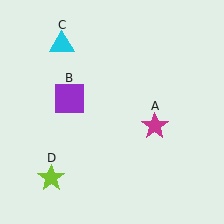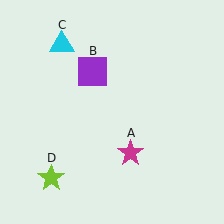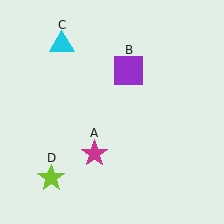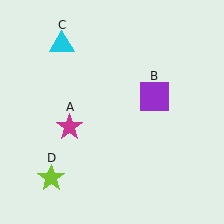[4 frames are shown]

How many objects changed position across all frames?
2 objects changed position: magenta star (object A), purple square (object B).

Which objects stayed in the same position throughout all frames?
Cyan triangle (object C) and lime star (object D) remained stationary.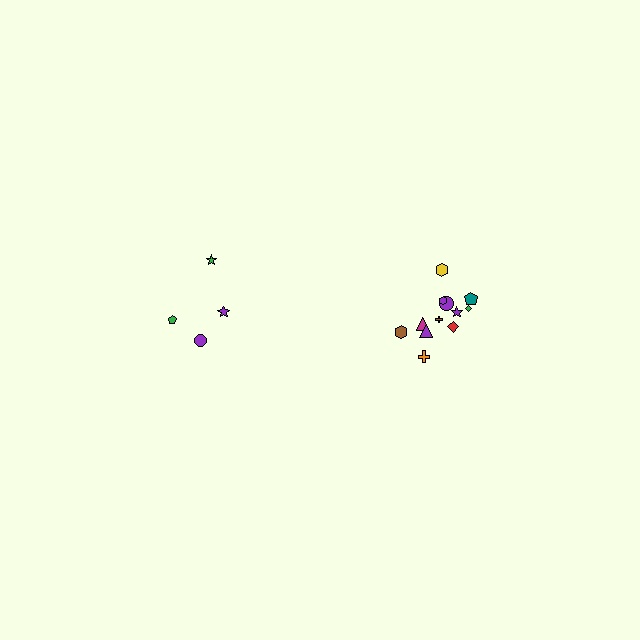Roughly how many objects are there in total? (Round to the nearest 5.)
Roughly 15 objects in total.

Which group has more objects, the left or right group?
The right group.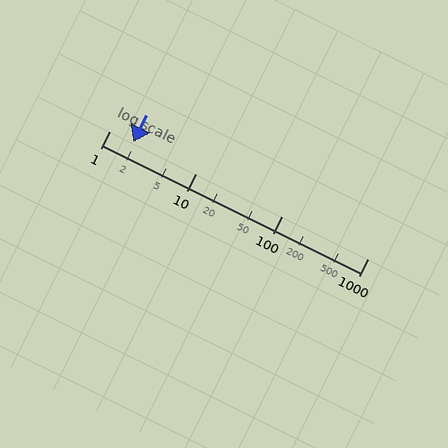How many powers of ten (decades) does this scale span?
The scale spans 3 decades, from 1 to 1000.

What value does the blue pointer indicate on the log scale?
The pointer indicates approximately 1.9.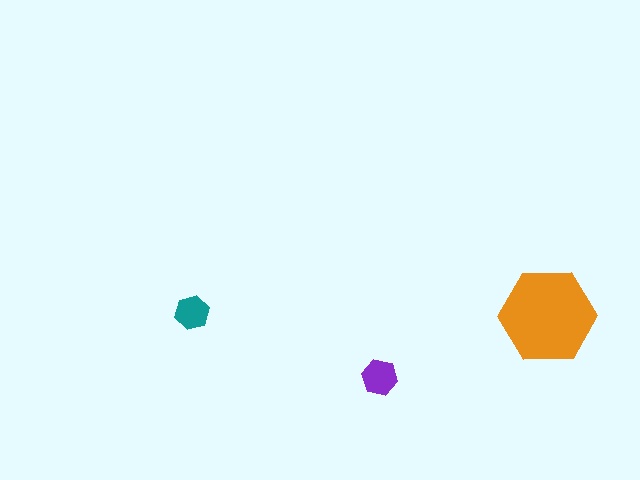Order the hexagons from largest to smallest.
the orange one, the purple one, the teal one.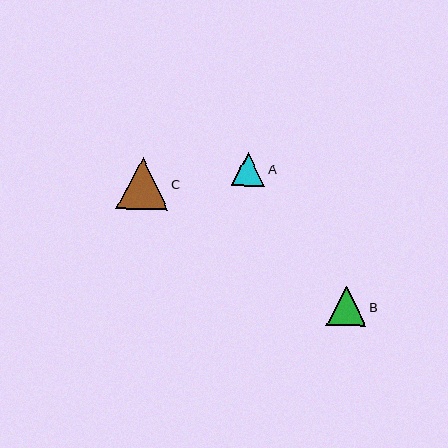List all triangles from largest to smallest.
From largest to smallest: C, B, A.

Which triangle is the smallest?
Triangle A is the smallest with a size of approximately 33 pixels.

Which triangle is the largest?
Triangle C is the largest with a size of approximately 52 pixels.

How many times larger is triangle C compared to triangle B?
Triangle C is approximately 1.3 times the size of triangle B.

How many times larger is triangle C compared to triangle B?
Triangle C is approximately 1.3 times the size of triangle B.